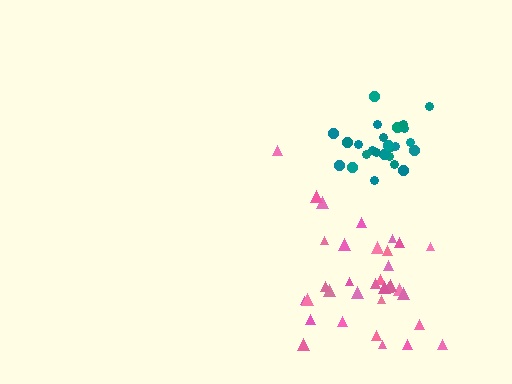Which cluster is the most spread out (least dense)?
Pink.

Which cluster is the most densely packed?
Teal.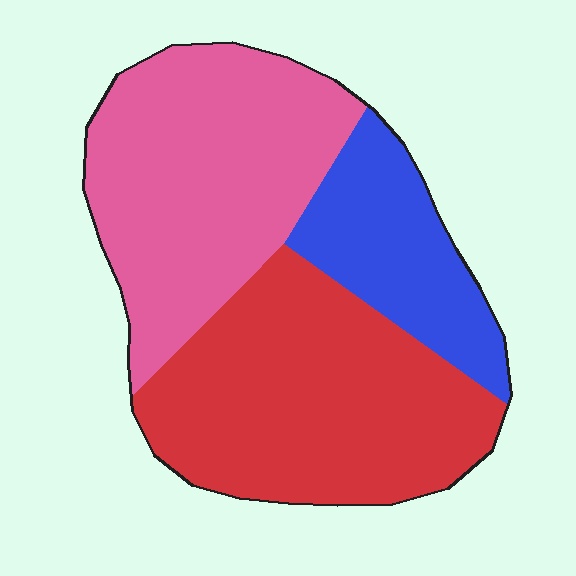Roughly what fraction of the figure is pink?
Pink takes up about two fifths (2/5) of the figure.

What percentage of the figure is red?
Red takes up about two fifths (2/5) of the figure.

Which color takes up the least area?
Blue, at roughly 20%.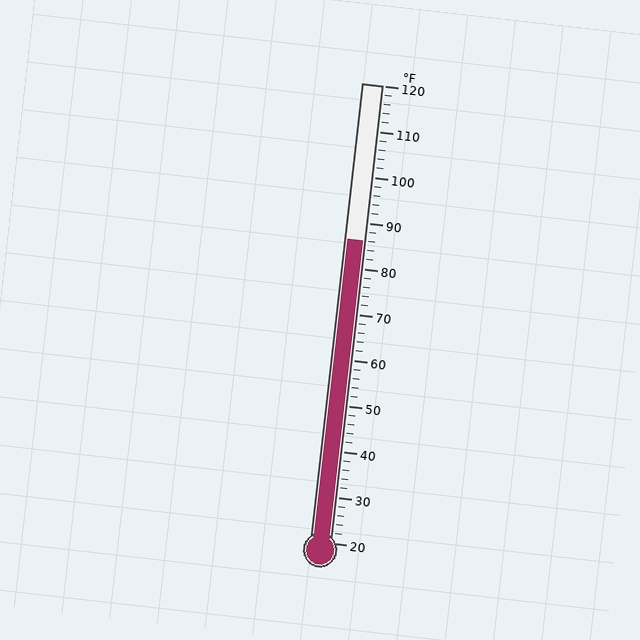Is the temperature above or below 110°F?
The temperature is below 110°F.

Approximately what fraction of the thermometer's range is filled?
The thermometer is filled to approximately 65% of its range.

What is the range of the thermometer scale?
The thermometer scale ranges from 20°F to 120°F.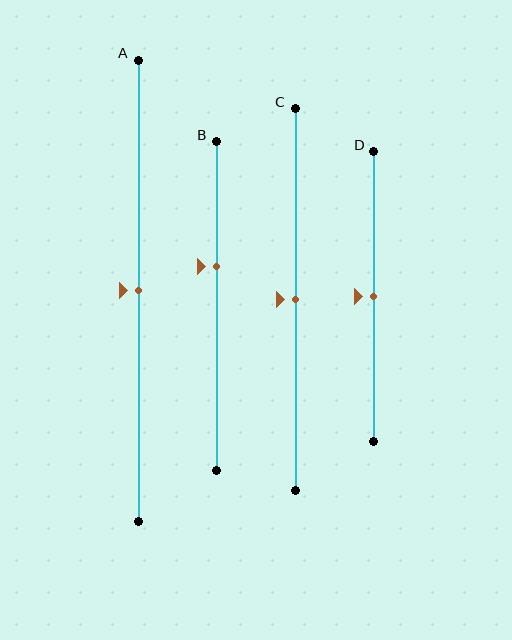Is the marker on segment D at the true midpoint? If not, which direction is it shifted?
Yes, the marker on segment D is at the true midpoint.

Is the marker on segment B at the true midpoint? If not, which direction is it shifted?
No, the marker on segment B is shifted upward by about 12% of the segment length.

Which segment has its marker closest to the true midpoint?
Segment A has its marker closest to the true midpoint.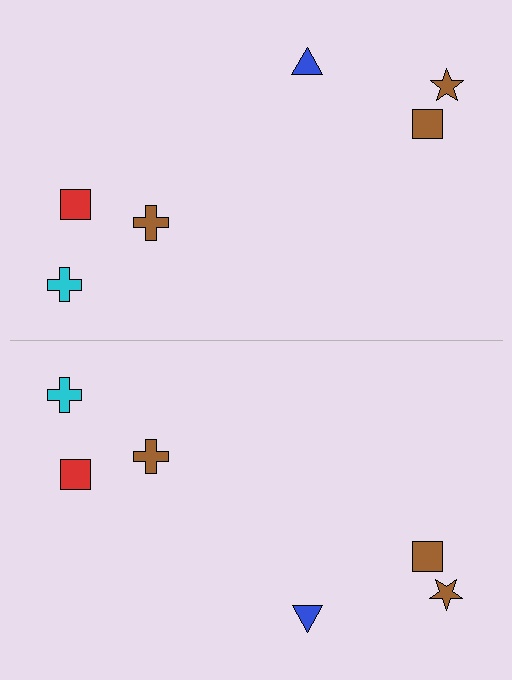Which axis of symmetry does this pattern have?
The pattern has a horizontal axis of symmetry running through the center of the image.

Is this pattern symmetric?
Yes, this pattern has bilateral (reflection) symmetry.